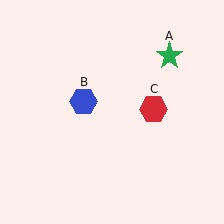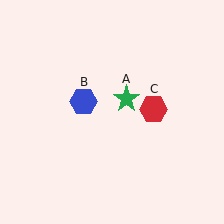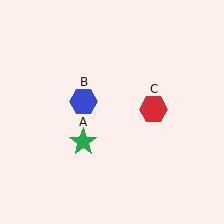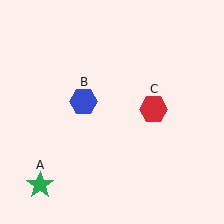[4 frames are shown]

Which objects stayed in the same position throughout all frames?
Blue hexagon (object B) and red hexagon (object C) remained stationary.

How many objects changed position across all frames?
1 object changed position: green star (object A).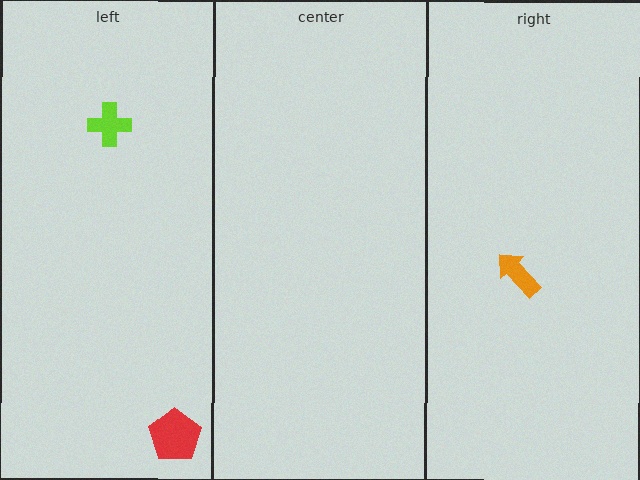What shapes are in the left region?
The lime cross, the red pentagon.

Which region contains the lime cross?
The left region.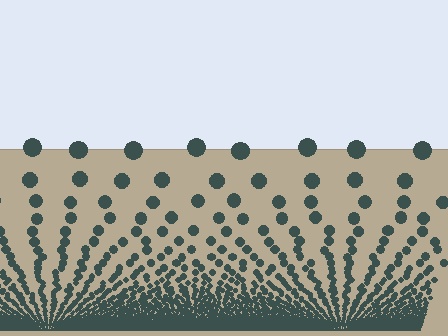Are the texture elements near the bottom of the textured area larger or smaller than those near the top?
Smaller. The gradient is inverted — elements near the bottom are smaller and denser.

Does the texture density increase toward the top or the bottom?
Density increases toward the bottom.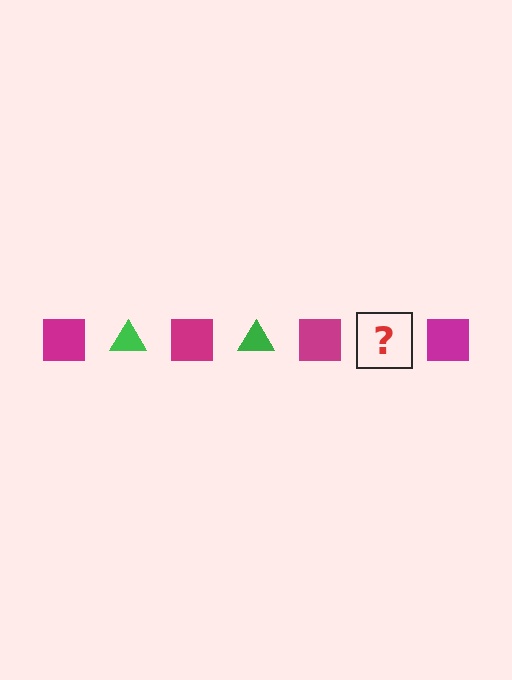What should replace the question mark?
The question mark should be replaced with a green triangle.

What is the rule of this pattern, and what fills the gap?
The rule is that the pattern alternates between magenta square and green triangle. The gap should be filled with a green triangle.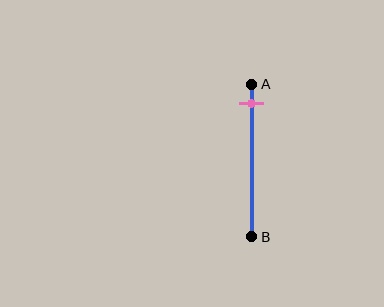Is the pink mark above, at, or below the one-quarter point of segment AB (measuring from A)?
The pink mark is above the one-quarter point of segment AB.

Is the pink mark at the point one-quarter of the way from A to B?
No, the mark is at about 15% from A, not at the 25% one-quarter point.